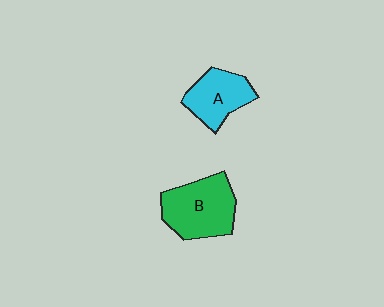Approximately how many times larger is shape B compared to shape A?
Approximately 1.4 times.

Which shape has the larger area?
Shape B (green).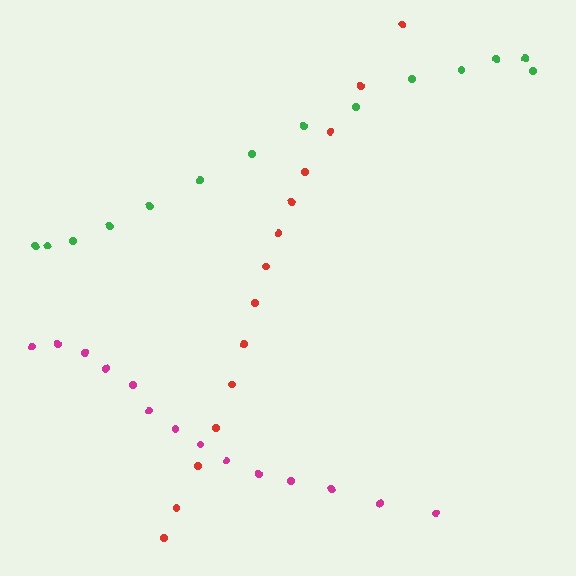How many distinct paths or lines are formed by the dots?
There are 3 distinct paths.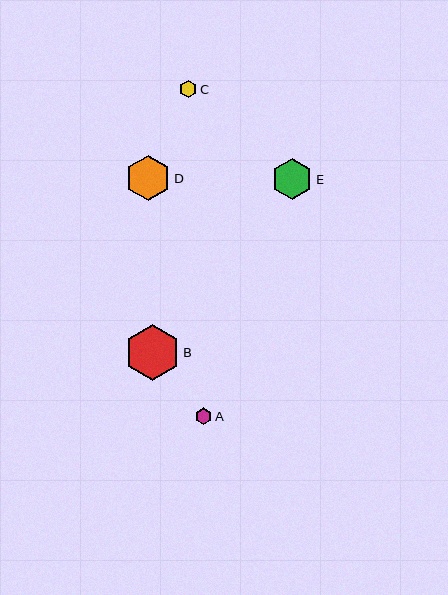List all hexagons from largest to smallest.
From largest to smallest: B, D, E, C, A.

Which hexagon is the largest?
Hexagon B is the largest with a size of approximately 56 pixels.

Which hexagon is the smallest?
Hexagon A is the smallest with a size of approximately 17 pixels.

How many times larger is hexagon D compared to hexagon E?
Hexagon D is approximately 1.1 times the size of hexagon E.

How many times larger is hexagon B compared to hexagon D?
Hexagon B is approximately 1.2 times the size of hexagon D.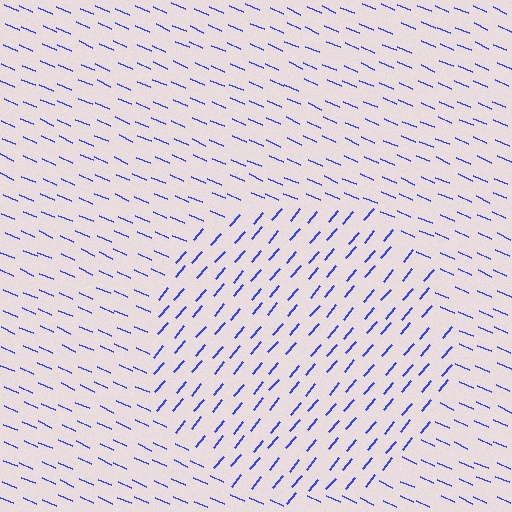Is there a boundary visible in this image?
Yes, there is a texture boundary formed by a change in line orientation.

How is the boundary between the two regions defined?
The boundary is defined purely by a change in line orientation (approximately 73 degrees difference). All lines are the same color and thickness.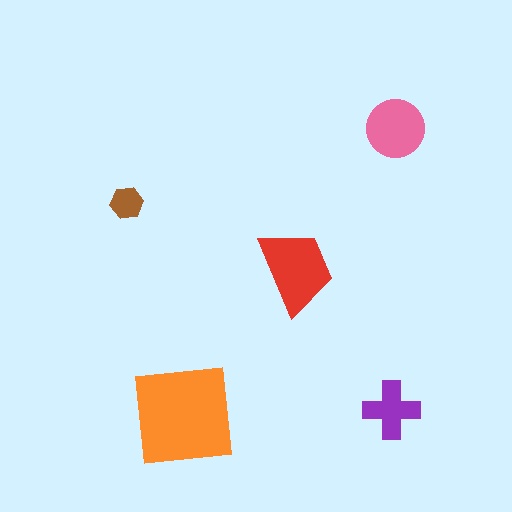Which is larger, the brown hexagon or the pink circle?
The pink circle.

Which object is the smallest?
The brown hexagon.